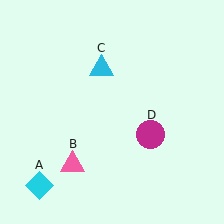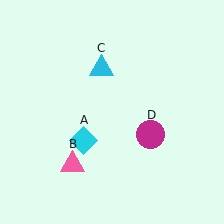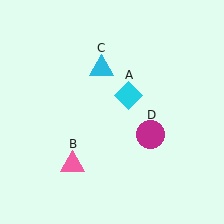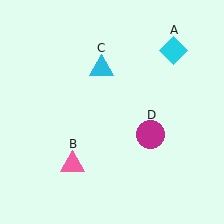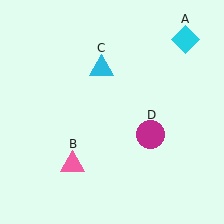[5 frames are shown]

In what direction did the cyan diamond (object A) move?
The cyan diamond (object A) moved up and to the right.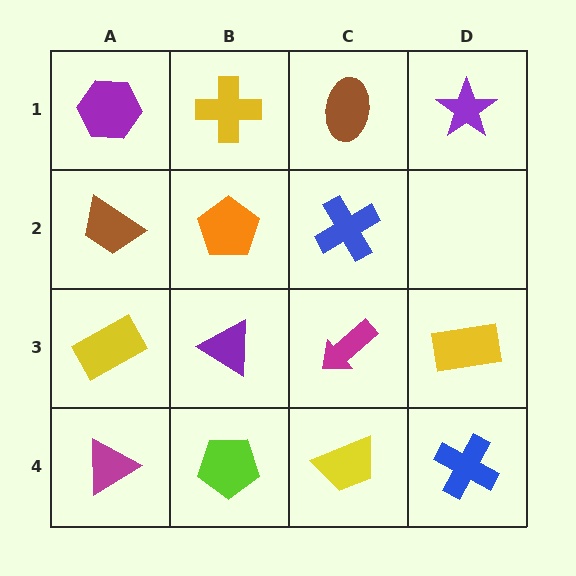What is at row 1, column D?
A purple star.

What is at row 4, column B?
A lime pentagon.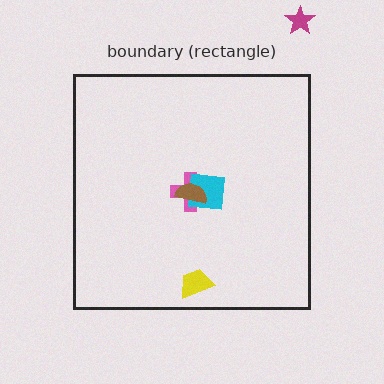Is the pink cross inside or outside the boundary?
Inside.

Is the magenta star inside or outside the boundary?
Outside.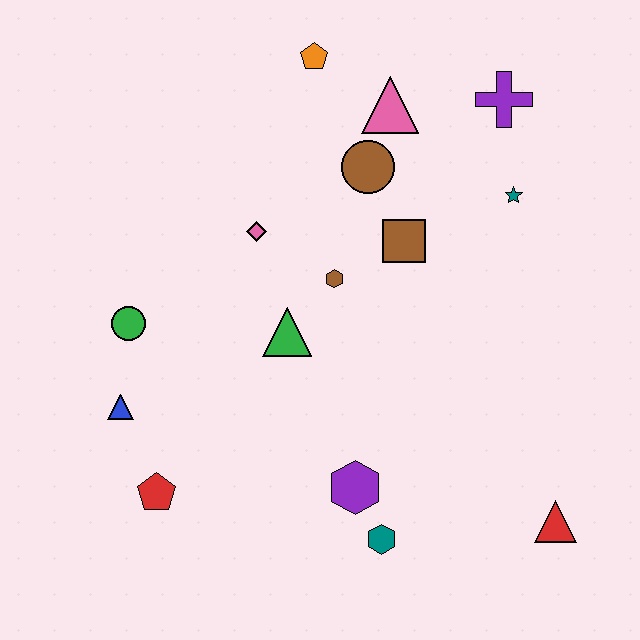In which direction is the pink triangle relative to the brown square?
The pink triangle is above the brown square.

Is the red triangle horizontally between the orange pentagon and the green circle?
No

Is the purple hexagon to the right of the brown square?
No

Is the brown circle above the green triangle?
Yes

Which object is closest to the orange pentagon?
The pink triangle is closest to the orange pentagon.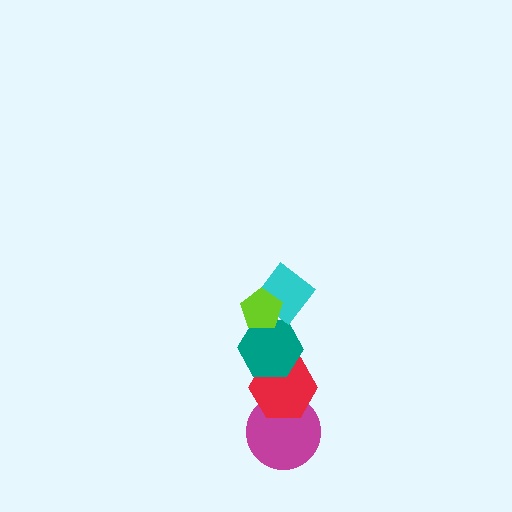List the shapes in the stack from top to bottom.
From top to bottom: the lime pentagon, the cyan diamond, the teal hexagon, the red hexagon, the magenta circle.